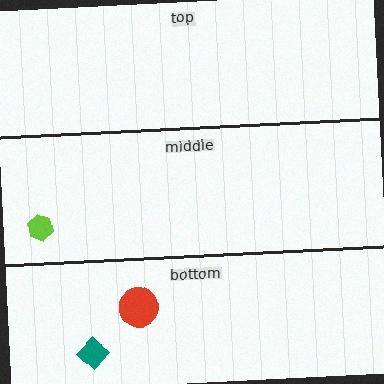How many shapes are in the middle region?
1.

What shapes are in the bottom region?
The teal diamond, the red circle.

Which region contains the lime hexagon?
The middle region.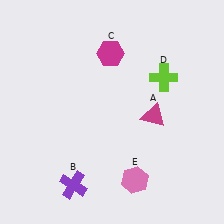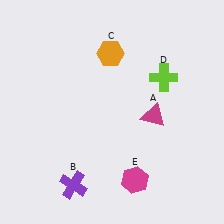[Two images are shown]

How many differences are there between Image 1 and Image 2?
There are 2 differences between the two images.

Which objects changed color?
C changed from magenta to orange. E changed from pink to magenta.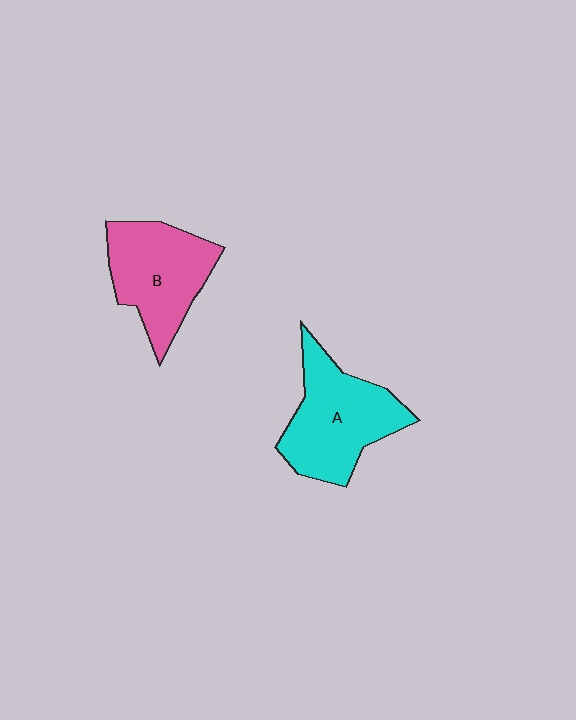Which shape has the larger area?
Shape A (cyan).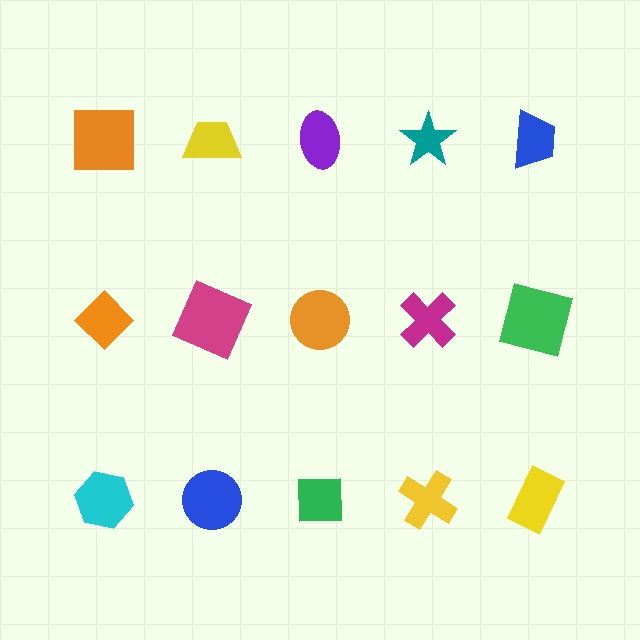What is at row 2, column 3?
An orange circle.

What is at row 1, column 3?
A purple ellipse.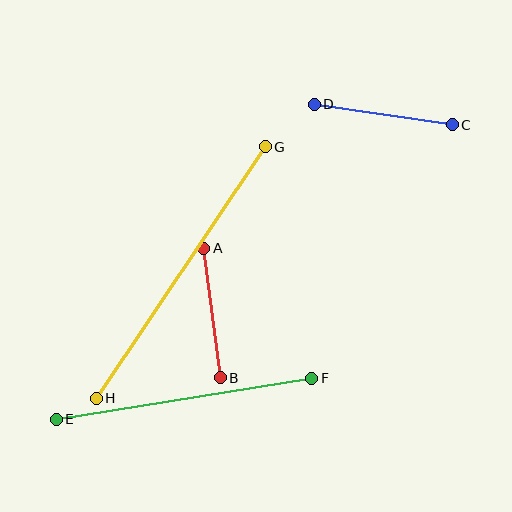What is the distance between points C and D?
The distance is approximately 140 pixels.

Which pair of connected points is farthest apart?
Points G and H are farthest apart.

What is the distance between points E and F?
The distance is approximately 259 pixels.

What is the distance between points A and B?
The distance is approximately 131 pixels.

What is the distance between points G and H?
The distance is approximately 303 pixels.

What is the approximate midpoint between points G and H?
The midpoint is at approximately (181, 272) pixels.